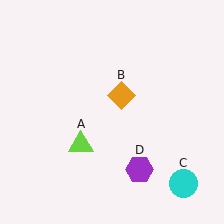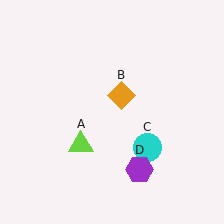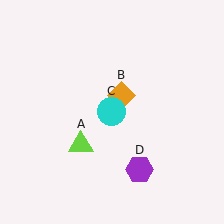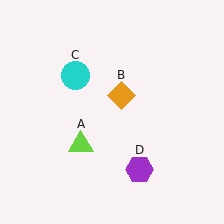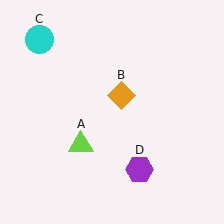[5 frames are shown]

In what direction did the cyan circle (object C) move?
The cyan circle (object C) moved up and to the left.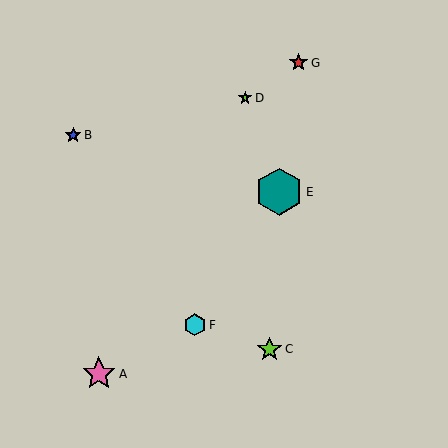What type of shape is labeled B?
Shape B is a blue star.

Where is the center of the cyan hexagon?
The center of the cyan hexagon is at (195, 325).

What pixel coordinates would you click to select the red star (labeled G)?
Click at (299, 63) to select the red star G.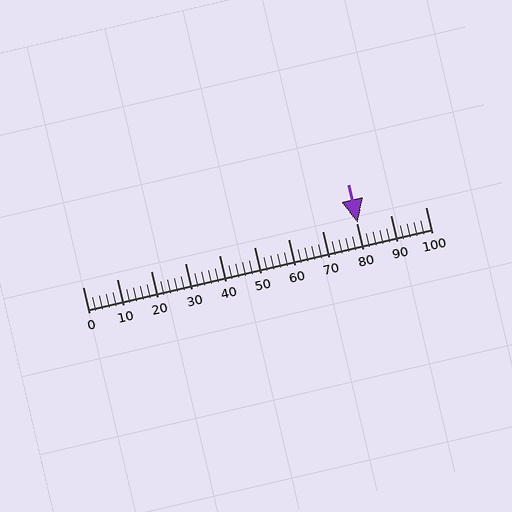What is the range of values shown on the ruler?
The ruler shows values from 0 to 100.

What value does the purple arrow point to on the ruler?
The purple arrow points to approximately 80.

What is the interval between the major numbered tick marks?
The major tick marks are spaced 10 units apart.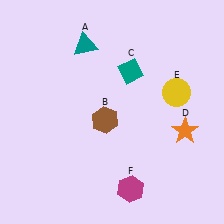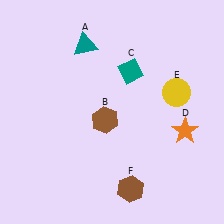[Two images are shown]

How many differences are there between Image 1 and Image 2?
There is 1 difference between the two images.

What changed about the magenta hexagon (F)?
In Image 1, F is magenta. In Image 2, it changed to brown.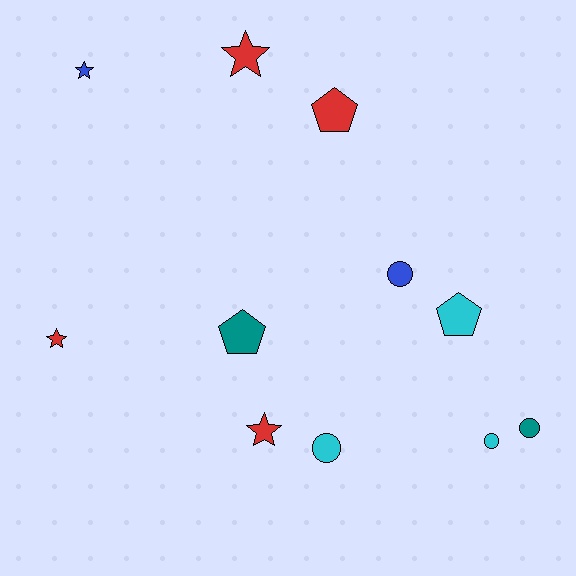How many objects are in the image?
There are 11 objects.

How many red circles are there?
There are no red circles.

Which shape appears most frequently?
Star, with 4 objects.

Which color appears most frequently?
Red, with 4 objects.